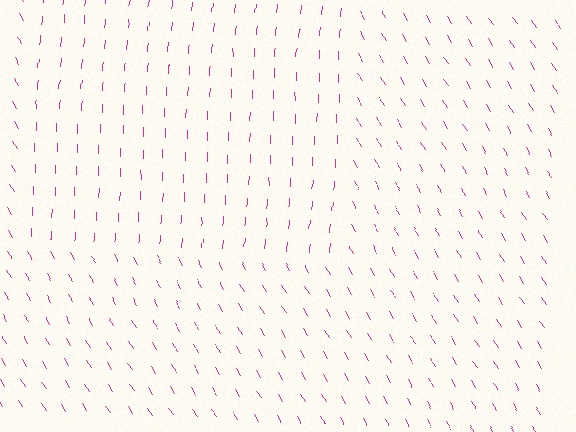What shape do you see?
I see a rectangle.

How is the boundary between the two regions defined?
The boundary is defined purely by a change in line orientation (approximately 34 degrees difference). All lines are the same color and thickness.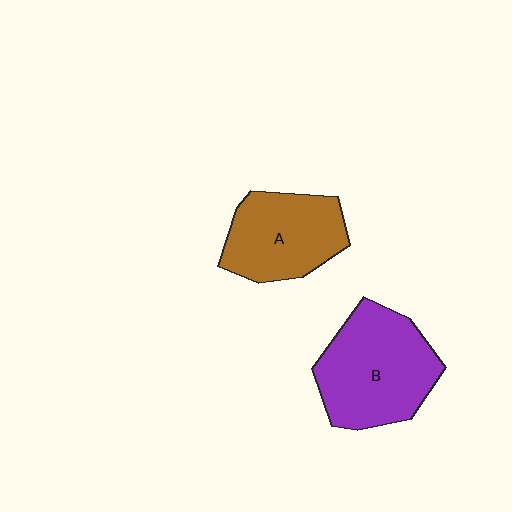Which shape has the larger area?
Shape B (purple).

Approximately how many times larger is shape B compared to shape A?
Approximately 1.3 times.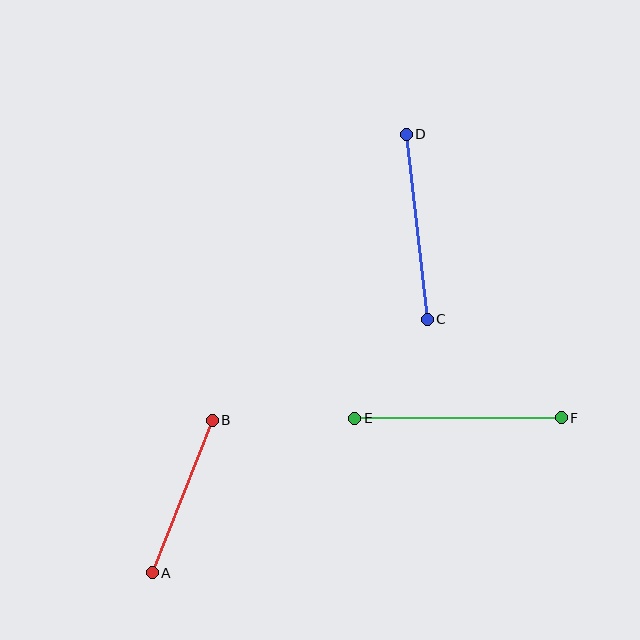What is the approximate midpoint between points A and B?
The midpoint is at approximately (182, 496) pixels.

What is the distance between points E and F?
The distance is approximately 207 pixels.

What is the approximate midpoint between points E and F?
The midpoint is at approximately (458, 418) pixels.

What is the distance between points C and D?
The distance is approximately 186 pixels.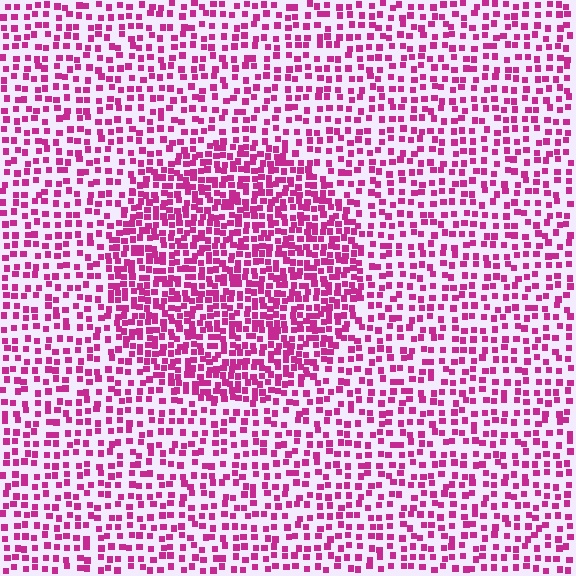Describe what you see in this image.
The image contains small magenta elements arranged at two different densities. A circle-shaped region is visible where the elements are more densely packed than the surrounding area.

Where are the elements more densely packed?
The elements are more densely packed inside the circle boundary.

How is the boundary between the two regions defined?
The boundary is defined by a change in element density (approximately 1.9x ratio). All elements are the same color, size, and shape.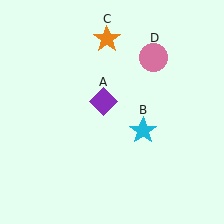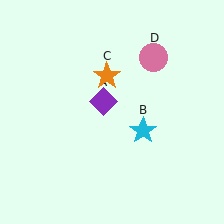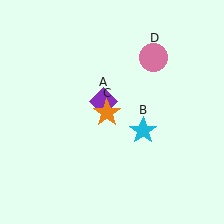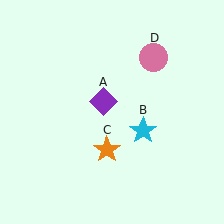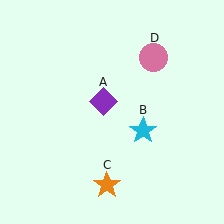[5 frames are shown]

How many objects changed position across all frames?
1 object changed position: orange star (object C).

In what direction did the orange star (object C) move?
The orange star (object C) moved down.